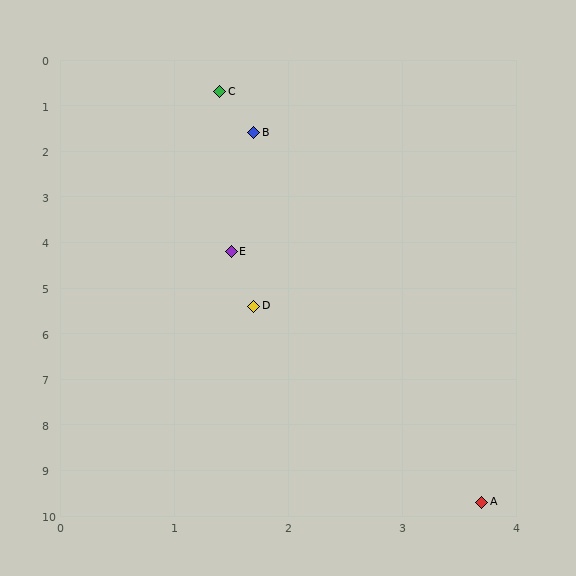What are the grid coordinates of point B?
Point B is at approximately (1.7, 1.6).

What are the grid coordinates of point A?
Point A is at approximately (3.7, 9.7).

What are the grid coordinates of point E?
Point E is at approximately (1.5, 4.2).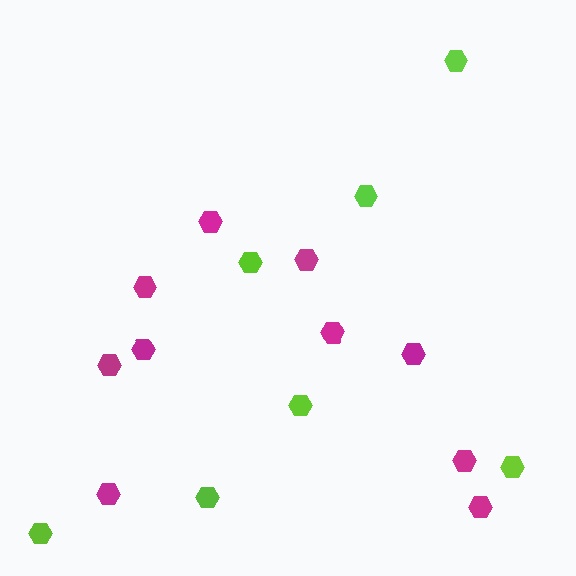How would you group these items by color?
There are 2 groups: one group of lime hexagons (7) and one group of magenta hexagons (10).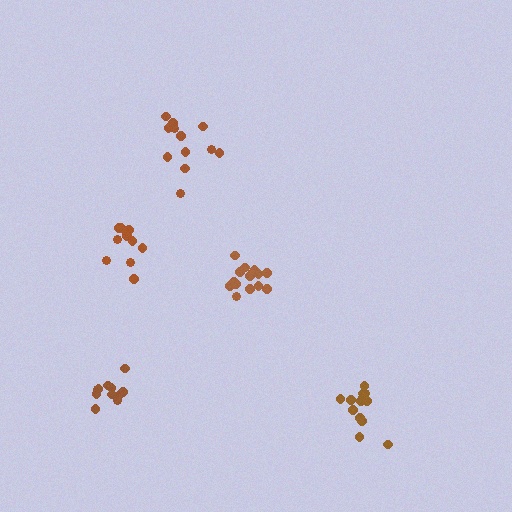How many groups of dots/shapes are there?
There are 5 groups.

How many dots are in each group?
Group 1: 13 dots, Group 2: 11 dots, Group 3: 12 dots, Group 4: 11 dots, Group 5: 16 dots (63 total).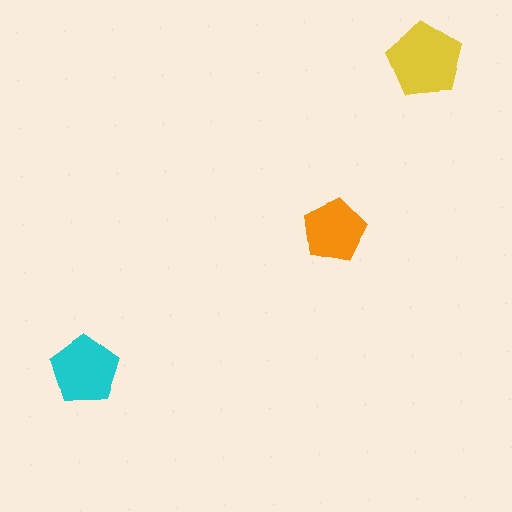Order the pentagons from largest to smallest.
the yellow one, the cyan one, the orange one.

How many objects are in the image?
There are 3 objects in the image.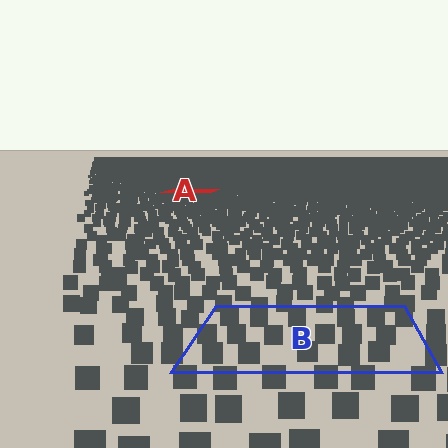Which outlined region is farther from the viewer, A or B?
Region A is farther from the viewer — the texture elements inside it appear smaller and more densely packed.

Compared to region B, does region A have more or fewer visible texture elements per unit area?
Region A has more texture elements per unit area — they are packed more densely because it is farther away.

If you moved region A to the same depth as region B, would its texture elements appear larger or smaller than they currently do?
They would appear larger. At a closer depth, the same texture elements are projected at a bigger on-screen size.